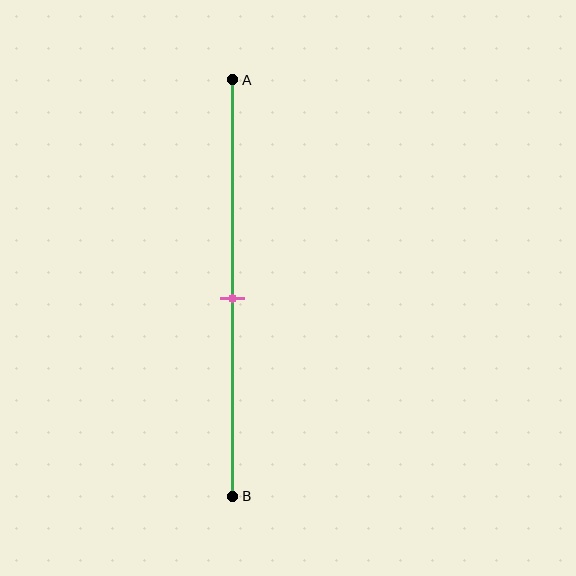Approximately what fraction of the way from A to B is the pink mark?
The pink mark is approximately 55% of the way from A to B.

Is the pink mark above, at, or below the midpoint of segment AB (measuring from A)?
The pink mark is approximately at the midpoint of segment AB.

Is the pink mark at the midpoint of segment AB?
Yes, the mark is approximately at the midpoint.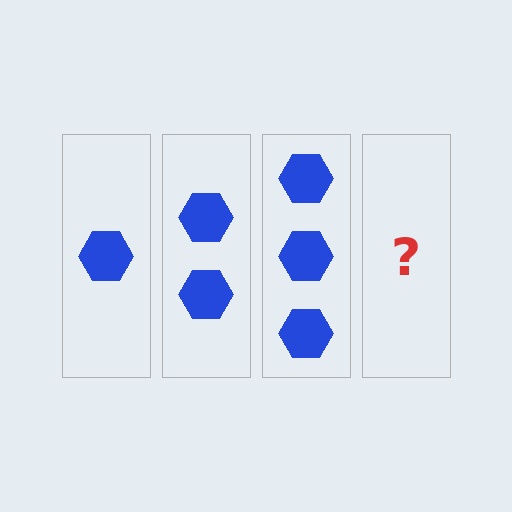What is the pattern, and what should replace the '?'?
The pattern is that each step adds one more hexagon. The '?' should be 4 hexagons.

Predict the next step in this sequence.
The next step is 4 hexagons.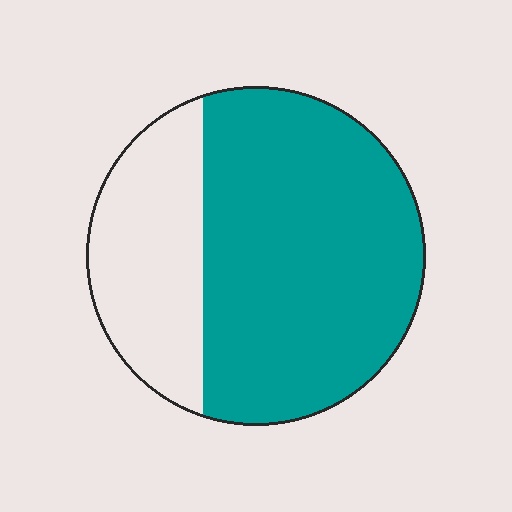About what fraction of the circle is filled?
About two thirds (2/3).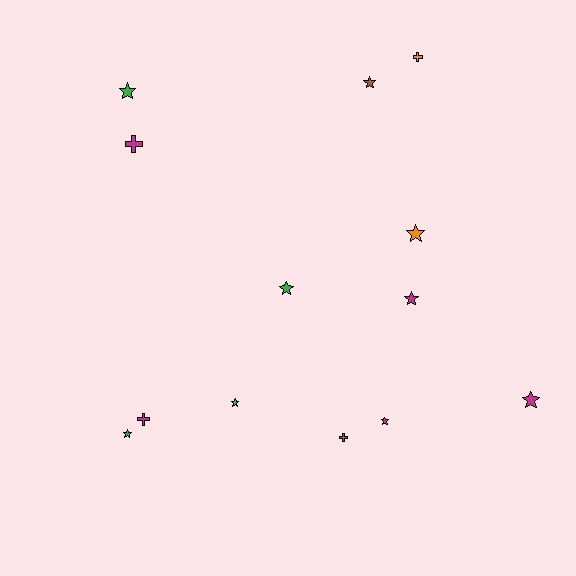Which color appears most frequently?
Magenta, with 5 objects.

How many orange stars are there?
There is 1 orange star.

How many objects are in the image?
There are 13 objects.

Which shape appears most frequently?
Star, with 9 objects.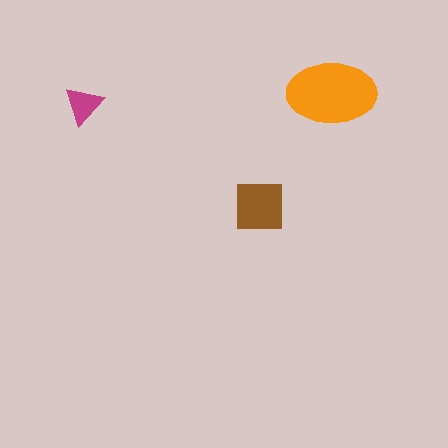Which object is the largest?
The orange ellipse.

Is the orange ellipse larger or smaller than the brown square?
Larger.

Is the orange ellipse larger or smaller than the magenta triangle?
Larger.